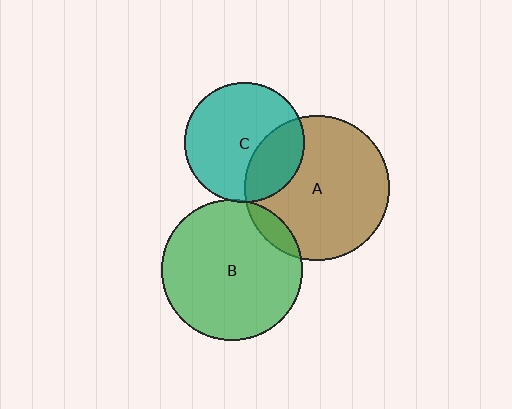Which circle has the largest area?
Circle A (brown).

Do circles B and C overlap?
Yes.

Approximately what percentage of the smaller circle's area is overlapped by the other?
Approximately 5%.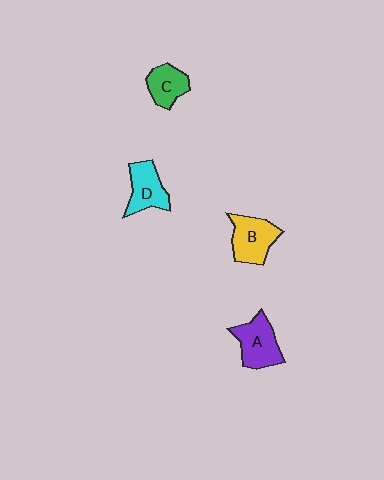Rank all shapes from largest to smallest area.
From largest to smallest: B (yellow), A (purple), D (cyan), C (green).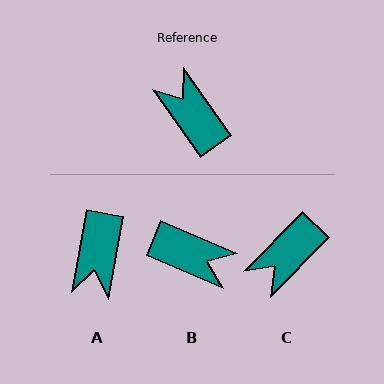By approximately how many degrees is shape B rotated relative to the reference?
Approximately 148 degrees clockwise.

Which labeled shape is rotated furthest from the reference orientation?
B, about 148 degrees away.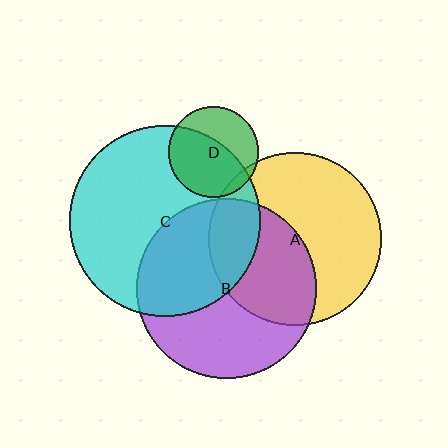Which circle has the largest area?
Circle C (cyan).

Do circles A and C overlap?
Yes.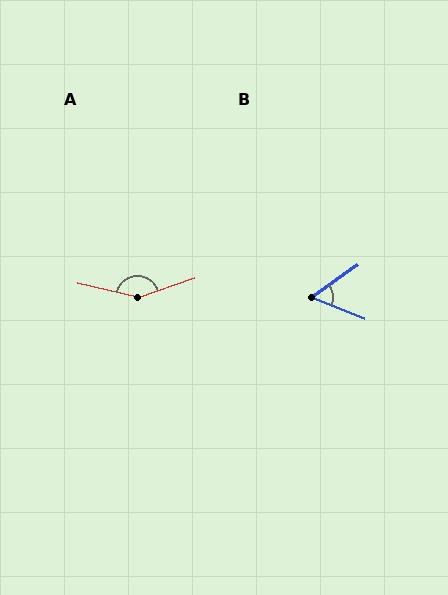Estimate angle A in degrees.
Approximately 147 degrees.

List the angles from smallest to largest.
B (57°), A (147°).